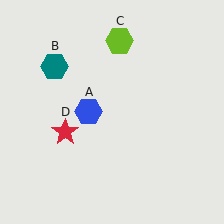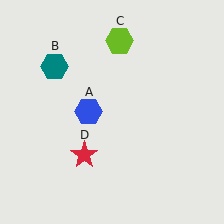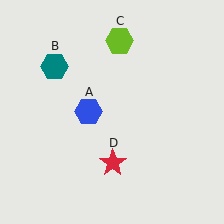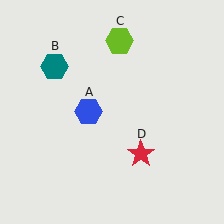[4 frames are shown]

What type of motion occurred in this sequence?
The red star (object D) rotated counterclockwise around the center of the scene.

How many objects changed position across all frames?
1 object changed position: red star (object D).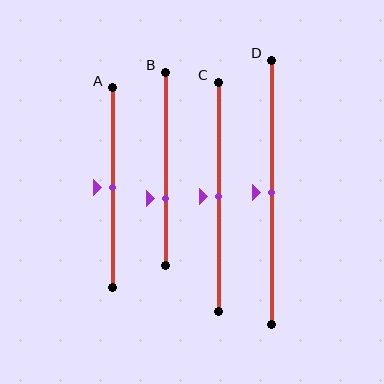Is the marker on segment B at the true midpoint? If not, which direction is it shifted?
No, the marker on segment B is shifted downward by about 15% of the segment length.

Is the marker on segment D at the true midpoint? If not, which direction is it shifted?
Yes, the marker on segment D is at the true midpoint.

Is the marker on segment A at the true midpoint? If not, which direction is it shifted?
Yes, the marker on segment A is at the true midpoint.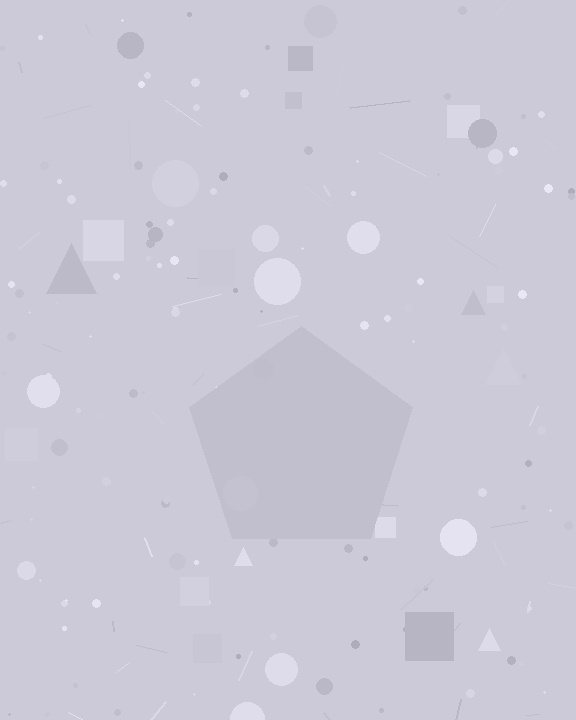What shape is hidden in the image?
A pentagon is hidden in the image.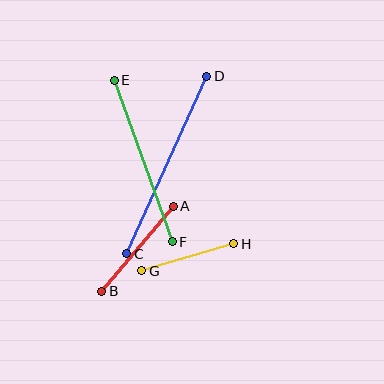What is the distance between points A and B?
The distance is approximately 111 pixels.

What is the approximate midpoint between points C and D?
The midpoint is at approximately (167, 165) pixels.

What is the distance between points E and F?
The distance is approximately 172 pixels.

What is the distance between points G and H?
The distance is approximately 96 pixels.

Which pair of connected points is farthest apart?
Points C and D are farthest apart.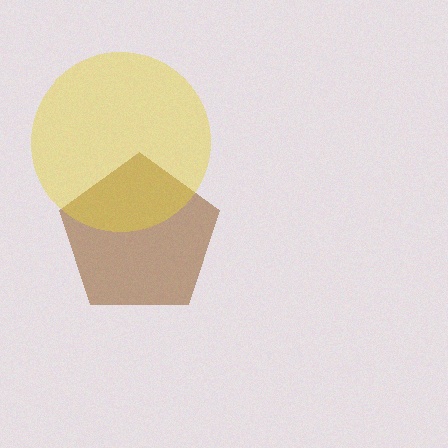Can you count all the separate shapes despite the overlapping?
Yes, there are 2 separate shapes.